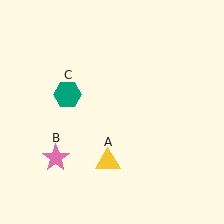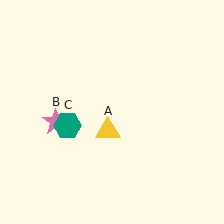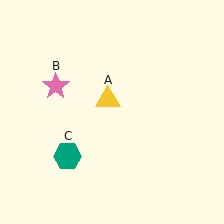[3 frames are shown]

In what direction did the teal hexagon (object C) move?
The teal hexagon (object C) moved down.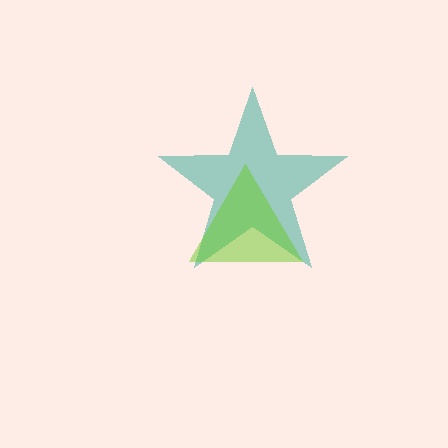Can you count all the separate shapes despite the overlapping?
Yes, there are 2 separate shapes.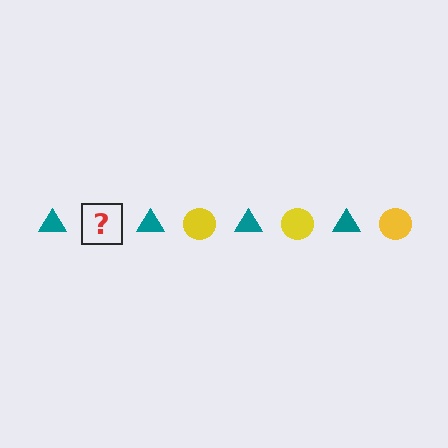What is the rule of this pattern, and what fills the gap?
The rule is that the pattern alternates between teal triangle and yellow circle. The gap should be filled with a yellow circle.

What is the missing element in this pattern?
The missing element is a yellow circle.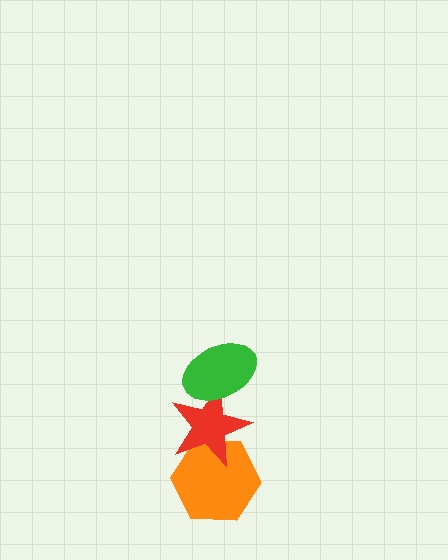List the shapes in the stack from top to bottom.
From top to bottom: the green ellipse, the red star, the orange hexagon.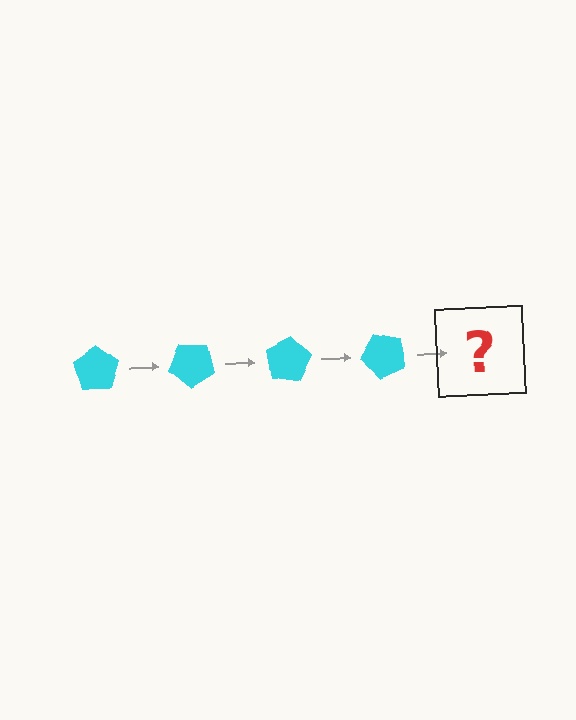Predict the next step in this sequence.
The next step is a cyan pentagon rotated 160 degrees.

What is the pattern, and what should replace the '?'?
The pattern is that the pentagon rotates 40 degrees each step. The '?' should be a cyan pentagon rotated 160 degrees.